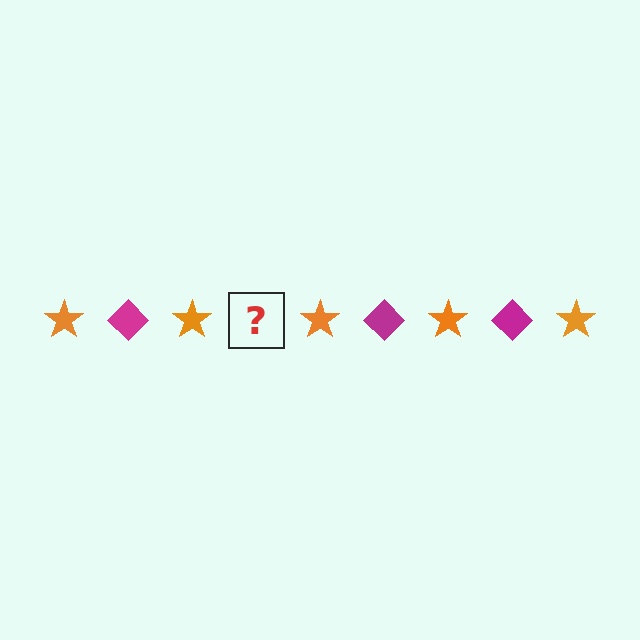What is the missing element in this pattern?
The missing element is a magenta diamond.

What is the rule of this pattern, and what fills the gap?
The rule is that the pattern alternates between orange star and magenta diamond. The gap should be filled with a magenta diamond.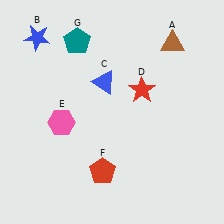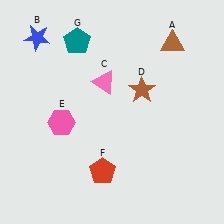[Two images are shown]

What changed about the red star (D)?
In Image 1, D is red. In Image 2, it changed to brown.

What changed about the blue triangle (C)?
In Image 1, C is blue. In Image 2, it changed to pink.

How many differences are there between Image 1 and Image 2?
There are 2 differences between the two images.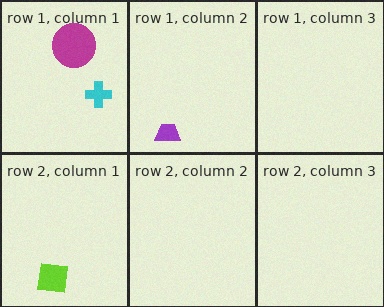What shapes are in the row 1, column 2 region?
The purple trapezoid.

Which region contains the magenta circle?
The row 1, column 1 region.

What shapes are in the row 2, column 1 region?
The lime square.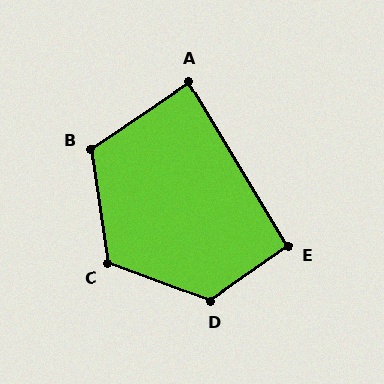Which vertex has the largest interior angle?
D, at approximately 125 degrees.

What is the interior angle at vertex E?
Approximately 94 degrees (approximately right).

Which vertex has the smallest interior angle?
A, at approximately 87 degrees.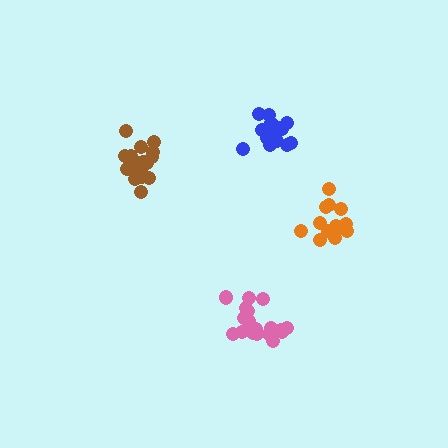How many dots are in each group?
Group 1: 18 dots, Group 2: 14 dots, Group 3: 16 dots, Group 4: 19 dots (67 total).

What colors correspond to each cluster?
The clusters are colored: brown, orange, blue, pink.